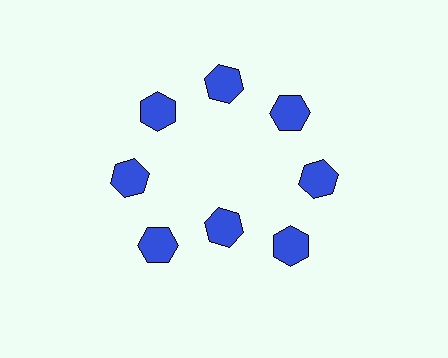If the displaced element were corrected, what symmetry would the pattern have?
It would have 8-fold rotational symmetry — the pattern would map onto itself every 45 degrees.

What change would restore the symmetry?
The symmetry would be restored by moving it outward, back onto the ring so that all 8 hexagons sit at equal angles and equal distance from the center.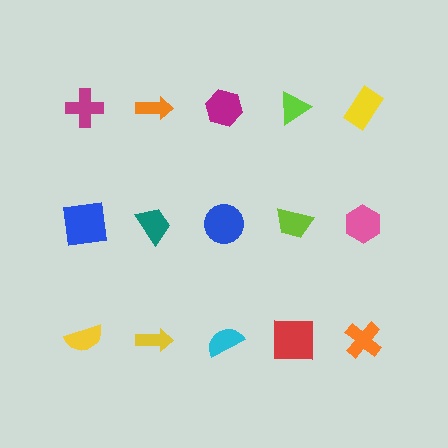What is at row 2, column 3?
A blue circle.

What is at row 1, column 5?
A yellow rectangle.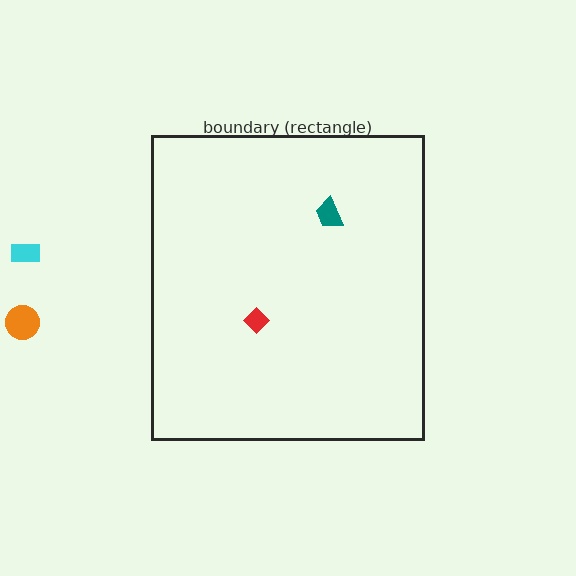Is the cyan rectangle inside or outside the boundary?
Outside.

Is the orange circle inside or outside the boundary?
Outside.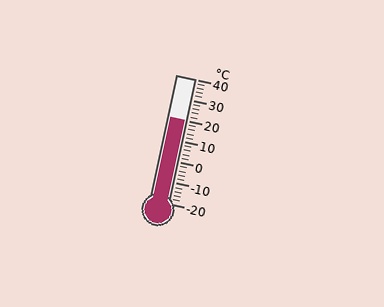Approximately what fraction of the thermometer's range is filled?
The thermometer is filled to approximately 65% of its range.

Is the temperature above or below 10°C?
The temperature is above 10°C.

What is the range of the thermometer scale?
The thermometer scale ranges from -20°C to 40°C.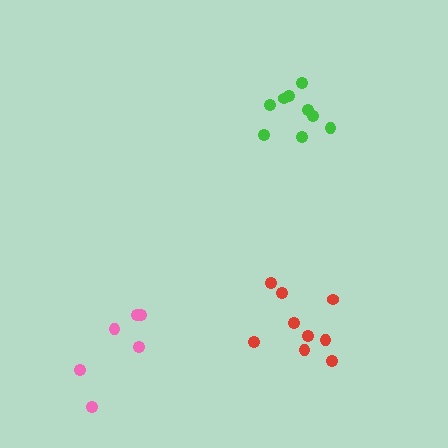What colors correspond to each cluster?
The clusters are colored: green, red, pink.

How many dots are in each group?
Group 1: 9 dots, Group 2: 9 dots, Group 3: 6 dots (24 total).